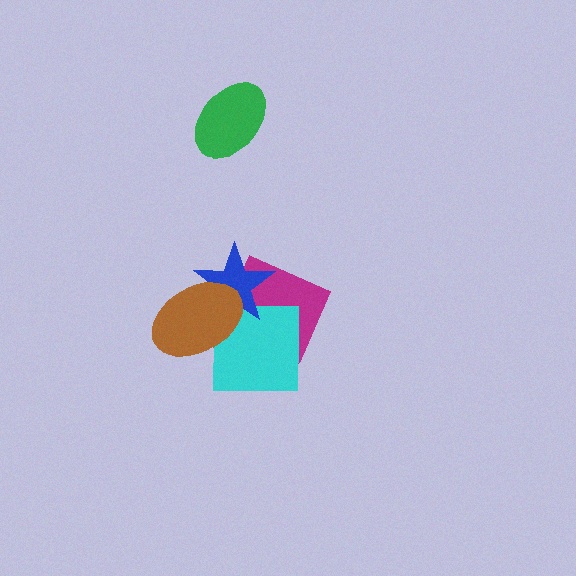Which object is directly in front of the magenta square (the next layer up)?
The cyan square is directly in front of the magenta square.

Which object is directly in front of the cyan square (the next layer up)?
The blue star is directly in front of the cyan square.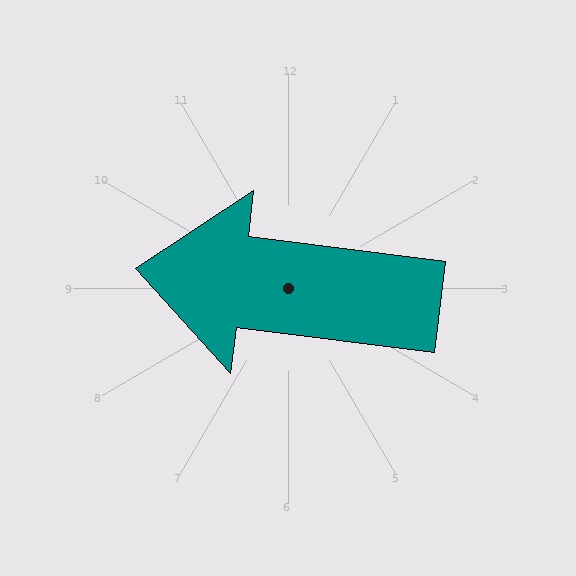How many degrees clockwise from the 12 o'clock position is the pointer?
Approximately 277 degrees.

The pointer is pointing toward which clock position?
Roughly 9 o'clock.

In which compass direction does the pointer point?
West.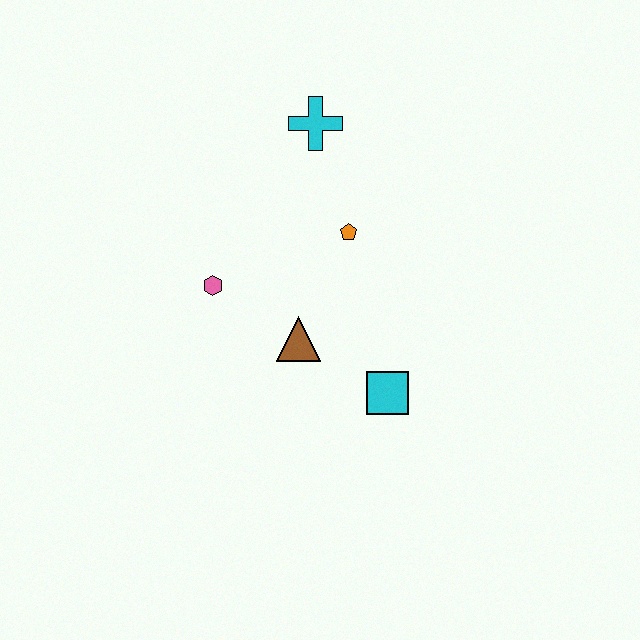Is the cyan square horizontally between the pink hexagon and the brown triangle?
No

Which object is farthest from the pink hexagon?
The cyan square is farthest from the pink hexagon.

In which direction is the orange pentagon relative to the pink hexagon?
The orange pentagon is to the right of the pink hexagon.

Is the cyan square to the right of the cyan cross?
Yes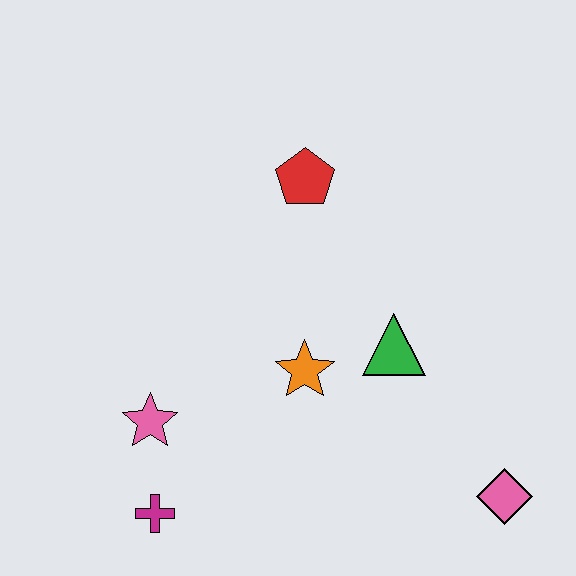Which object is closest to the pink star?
The magenta cross is closest to the pink star.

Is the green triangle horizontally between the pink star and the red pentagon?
No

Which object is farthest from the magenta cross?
The red pentagon is farthest from the magenta cross.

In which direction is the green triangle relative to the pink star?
The green triangle is to the right of the pink star.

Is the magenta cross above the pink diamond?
No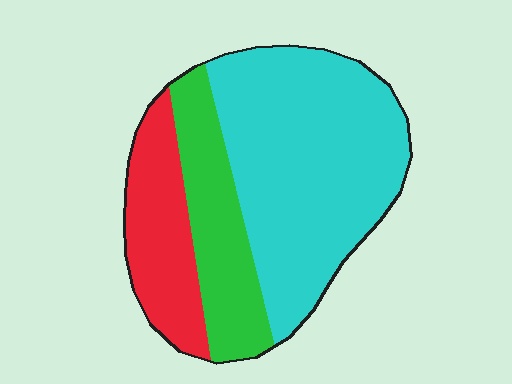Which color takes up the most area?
Cyan, at roughly 55%.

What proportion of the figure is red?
Red covers 21% of the figure.